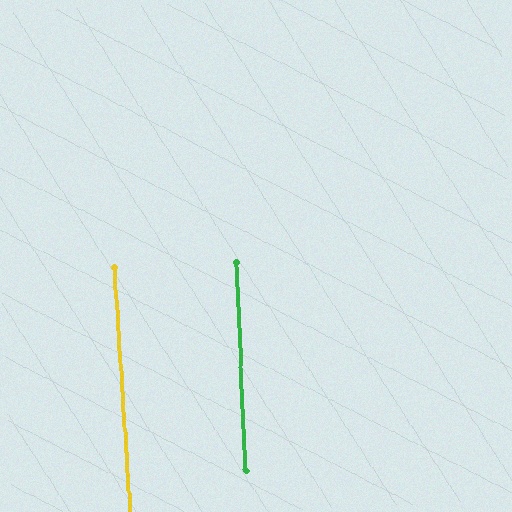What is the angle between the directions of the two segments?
Approximately 1 degree.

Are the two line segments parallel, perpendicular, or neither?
Parallel — their directions differ by only 1.1°.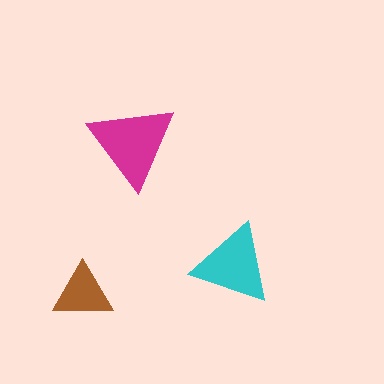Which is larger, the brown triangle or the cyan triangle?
The cyan one.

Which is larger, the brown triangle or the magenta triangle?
The magenta one.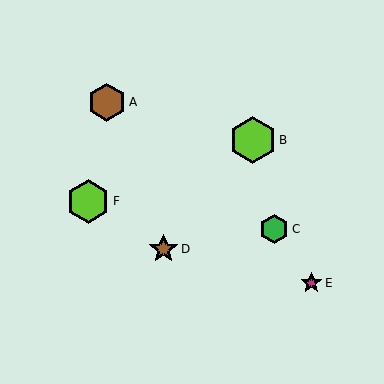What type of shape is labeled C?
Shape C is a green hexagon.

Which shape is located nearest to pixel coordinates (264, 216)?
The green hexagon (labeled C) at (274, 229) is nearest to that location.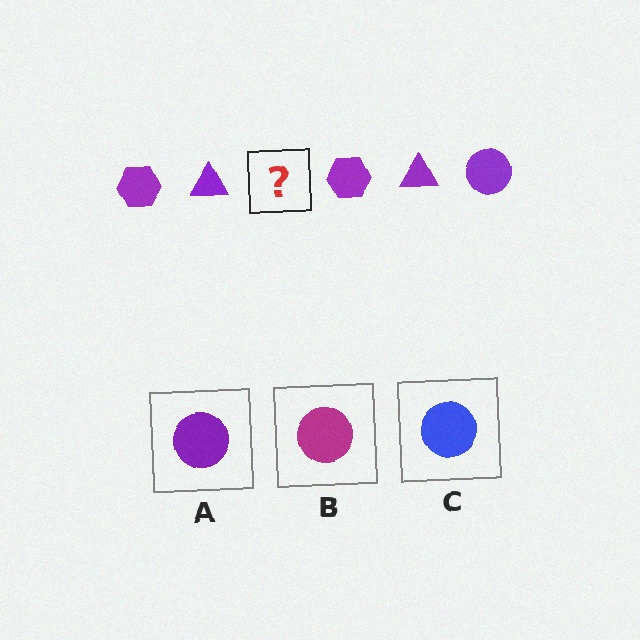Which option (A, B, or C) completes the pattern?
A.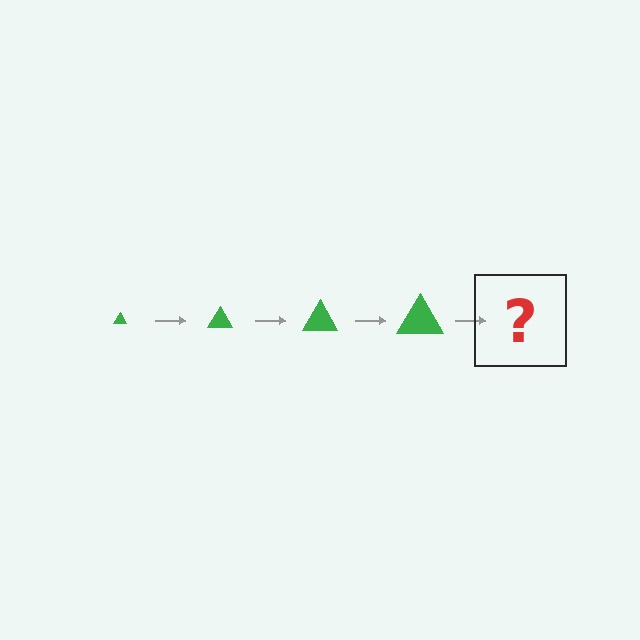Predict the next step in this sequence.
The next step is a green triangle, larger than the previous one.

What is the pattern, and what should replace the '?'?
The pattern is that the triangle gets progressively larger each step. The '?' should be a green triangle, larger than the previous one.